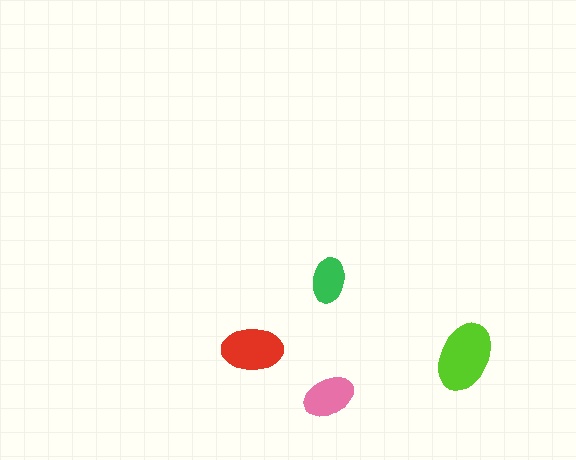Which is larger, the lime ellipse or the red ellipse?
The lime one.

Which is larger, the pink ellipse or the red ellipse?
The red one.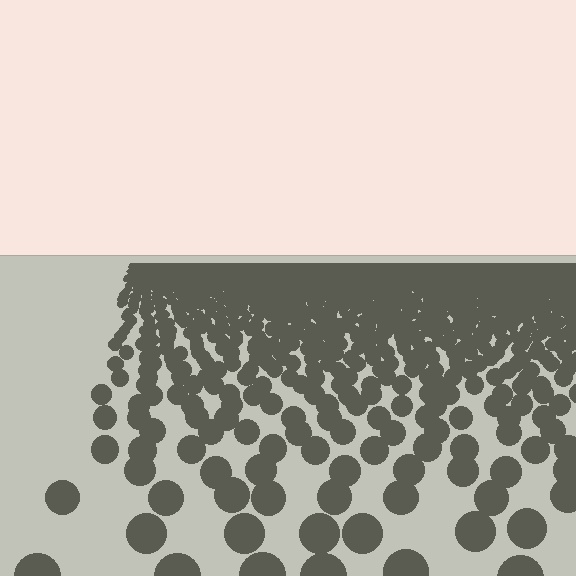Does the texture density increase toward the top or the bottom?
Density increases toward the top.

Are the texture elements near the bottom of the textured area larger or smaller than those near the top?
Larger. Near the bottom, elements are closer to the viewer and appear at a bigger on-screen size.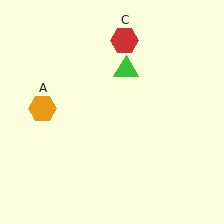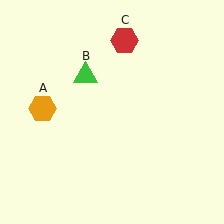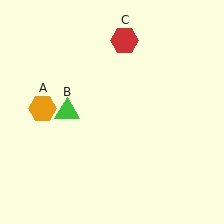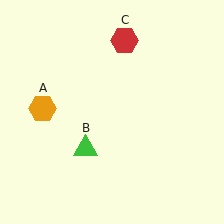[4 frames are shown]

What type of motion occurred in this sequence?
The green triangle (object B) rotated counterclockwise around the center of the scene.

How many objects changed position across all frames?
1 object changed position: green triangle (object B).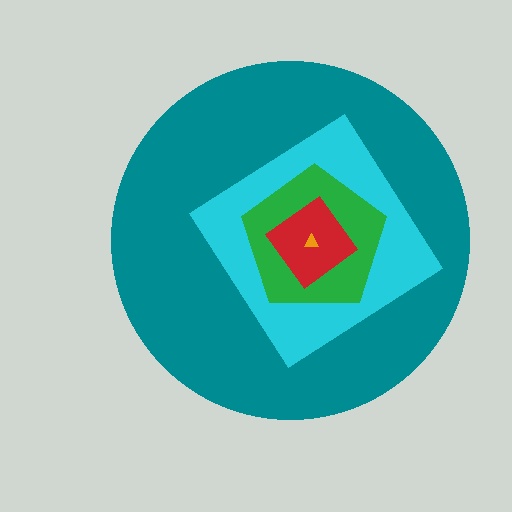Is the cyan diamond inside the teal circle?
Yes.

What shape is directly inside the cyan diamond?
The green pentagon.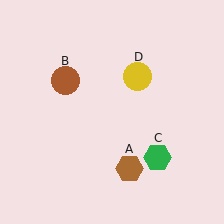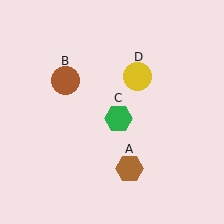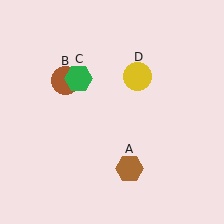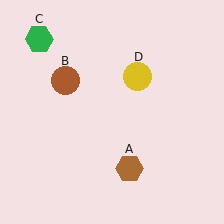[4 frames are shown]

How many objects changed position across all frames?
1 object changed position: green hexagon (object C).